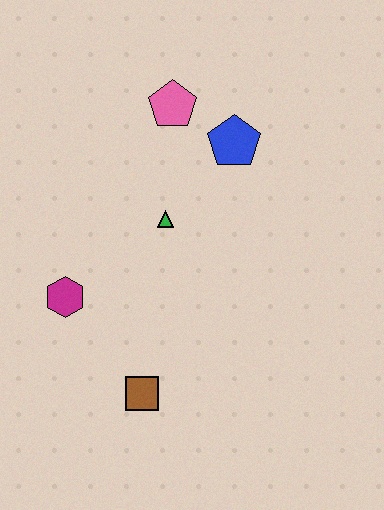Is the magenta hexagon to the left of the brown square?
Yes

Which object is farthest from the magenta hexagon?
The blue pentagon is farthest from the magenta hexagon.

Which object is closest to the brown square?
The magenta hexagon is closest to the brown square.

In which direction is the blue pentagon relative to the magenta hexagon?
The blue pentagon is to the right of the magenta hexagon.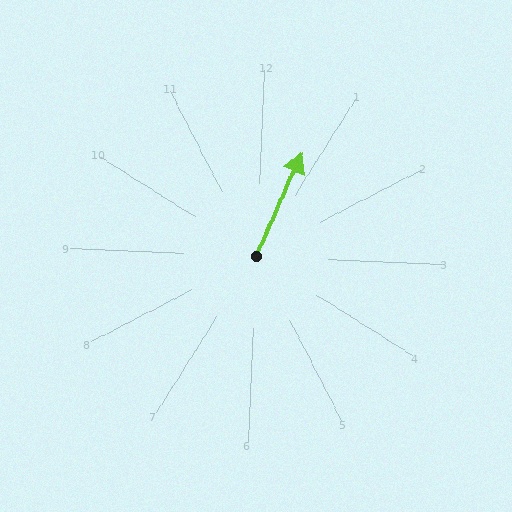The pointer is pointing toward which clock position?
Roughly 1 o'clock.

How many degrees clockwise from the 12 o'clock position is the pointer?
Approximately 22 degrees.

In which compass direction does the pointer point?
North.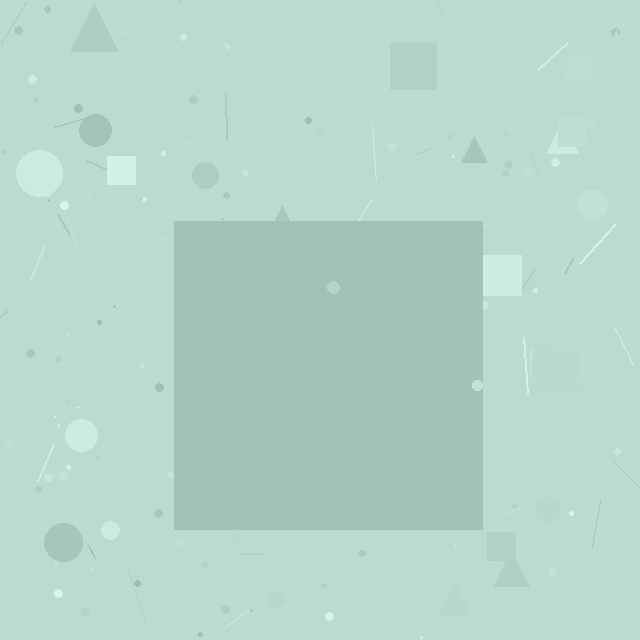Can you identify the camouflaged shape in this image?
The camouflaged shape is a square.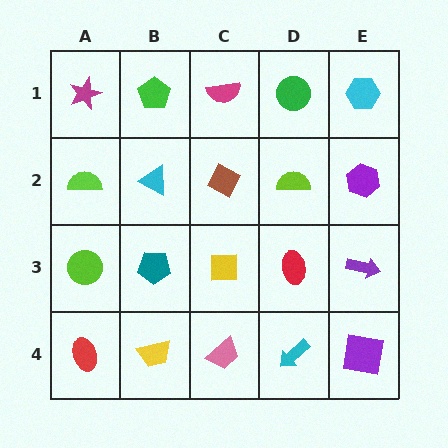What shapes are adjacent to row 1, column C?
A brown diamond (row 2, column C), a green pentagon (row 1, column B), a green circle (row 1, column D).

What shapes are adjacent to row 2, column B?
A green pentagon (row 1, column B), a teal pentagon (row 3, column B), a lime semicircle (row 2, column A), a brown diamond (row 2, column C).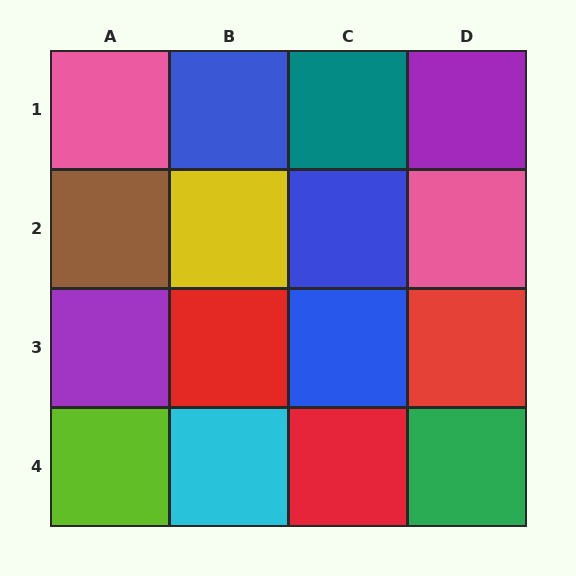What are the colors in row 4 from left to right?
Lime, cyan, red, green.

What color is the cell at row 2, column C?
Blue.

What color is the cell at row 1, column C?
Teal.